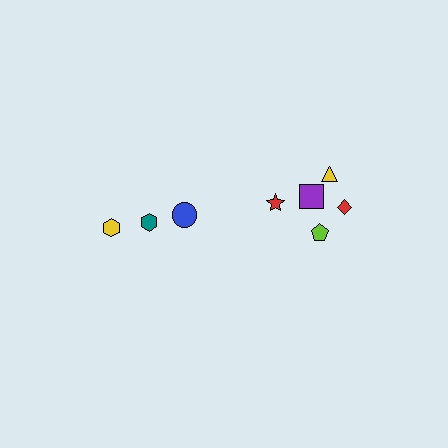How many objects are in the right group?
There are 5 objects.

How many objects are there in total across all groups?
There are 8 objects.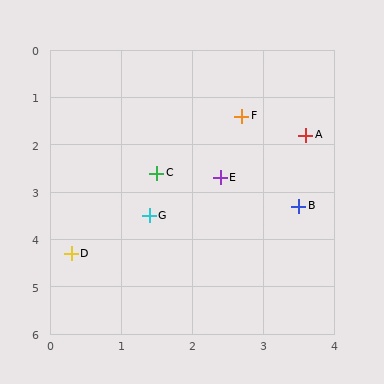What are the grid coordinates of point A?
Point A is at approximately (3.6, 1.8).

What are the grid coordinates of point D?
Point D is at approximately (0.3, 4.3).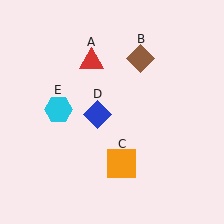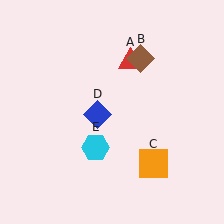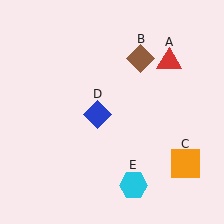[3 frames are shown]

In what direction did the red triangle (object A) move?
The red triangle (object A) moved right.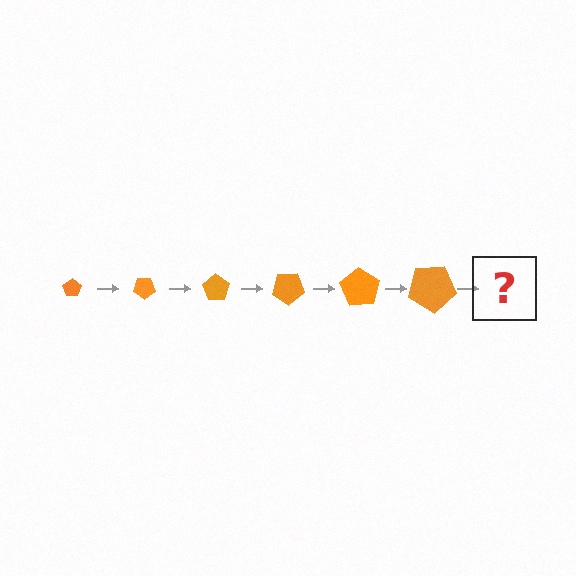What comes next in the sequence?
The next element should be a pentagon, larger than the previous one and rotated 210 degrees from the start.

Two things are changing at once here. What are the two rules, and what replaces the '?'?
The two rules are that the pentagon grows larger each step and it rotates 35 degrees each step. The '?' should be a pentagon, larger than the previous one and rotated 210 degrees from the start.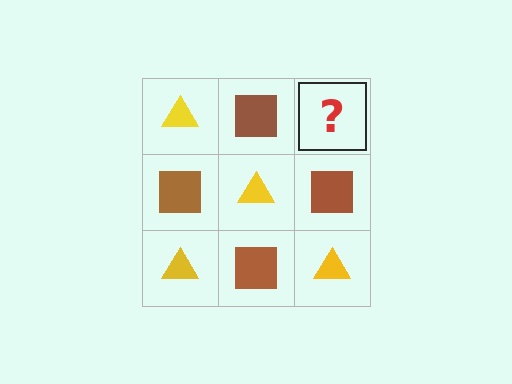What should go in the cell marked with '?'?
The missing cell should contain a yellow triangle.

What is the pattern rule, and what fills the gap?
The rule is that it alternates yellow triangle and brown square in a checkerboard pattern. The gap should be filled with a yellow triangle.